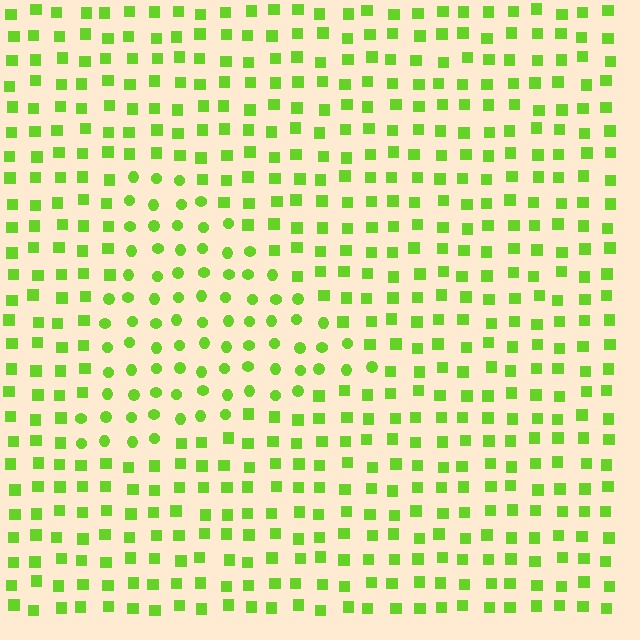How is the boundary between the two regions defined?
The boundary is defined by a change in element shape: circles inside vs. squares outside. All elements share the same color and spacing.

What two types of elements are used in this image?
The image uses circles inside the triangle region and squares outside it.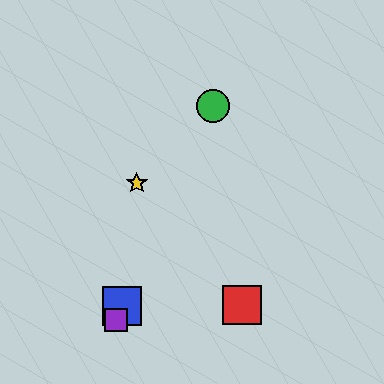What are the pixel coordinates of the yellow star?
The yellow star is at (137, 183).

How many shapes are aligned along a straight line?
3 shapes (the blue square, the green circle, the purple square) are aligned along a straight line.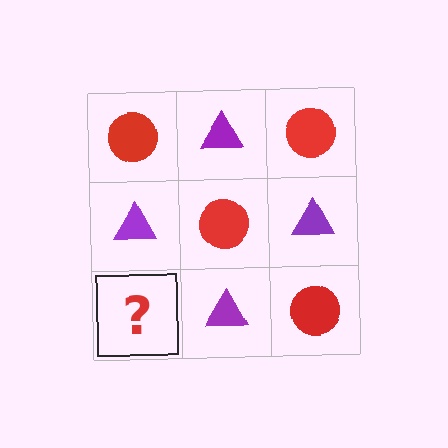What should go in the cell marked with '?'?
The missing cell should contain a red circle.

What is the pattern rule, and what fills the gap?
The rule is that it alternates red circle and purple triangle in a checkerboard pattern. The gap should be filled with a red circle.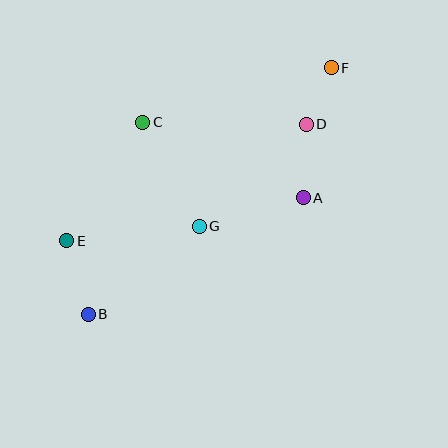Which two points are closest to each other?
Points D and F are closest to each other.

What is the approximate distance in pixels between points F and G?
The distance between F and G is approximately 207 pixels.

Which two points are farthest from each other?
Points B and F are farthest from each other.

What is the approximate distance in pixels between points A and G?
The distance between A and G is approximately 108 pixels.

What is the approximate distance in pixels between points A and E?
The distance between A and E is approximately 240 pixels.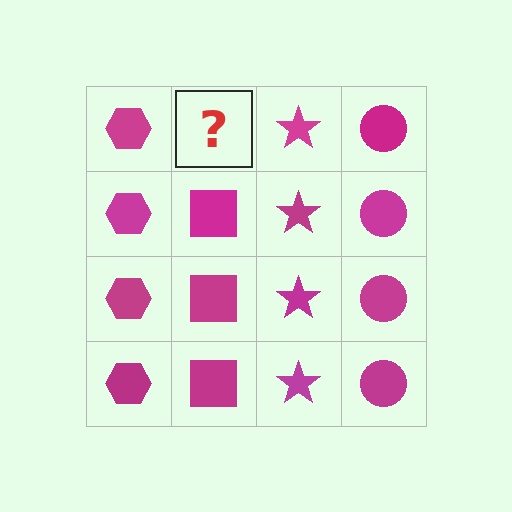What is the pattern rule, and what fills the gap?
The rule is that each column has a consistent shape. The gap should be filled with a magenta square.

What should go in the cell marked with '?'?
The missing cell should contain a magenta square.